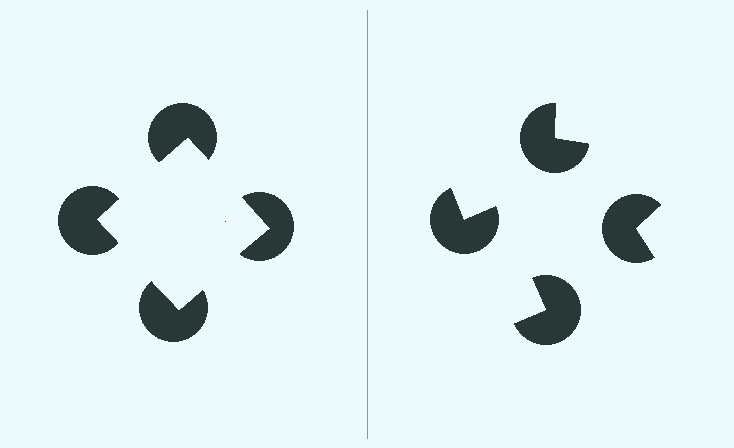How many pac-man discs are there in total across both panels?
8 — 4 on each side.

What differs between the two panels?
The pac-man discs are positioned identically on both sides; only the wedge orientations differ. On the left they align to a square; on the right they are misaligned.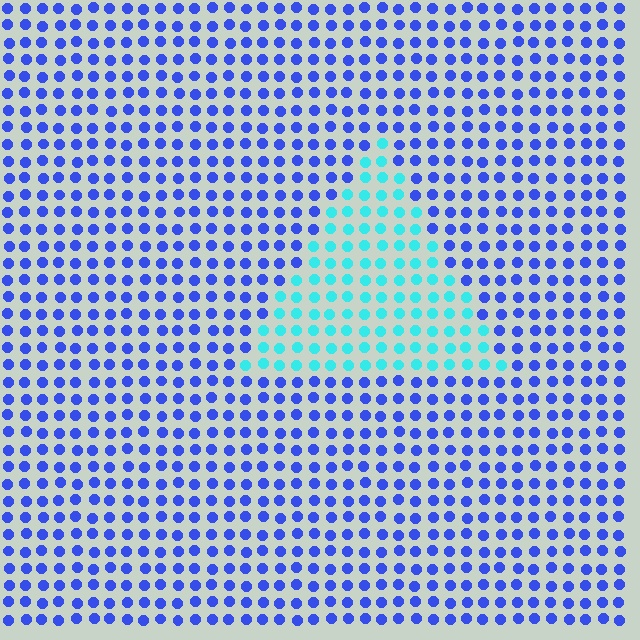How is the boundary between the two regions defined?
The boundary is defined purely by a slight shift in hue (about 52 degrees). Spacing, size, and orientation are identical on both sides.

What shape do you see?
I see a triangle.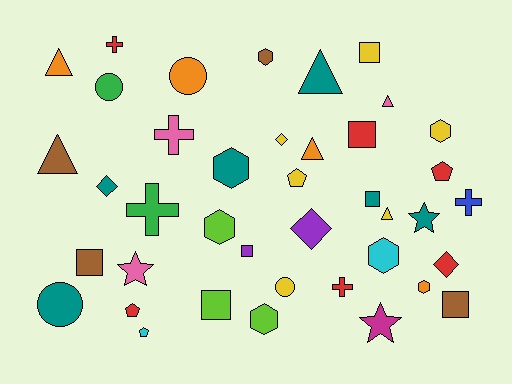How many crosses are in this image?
There are 5 crosses.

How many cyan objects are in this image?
There are 2 cyan objects.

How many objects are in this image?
There are 40 objects.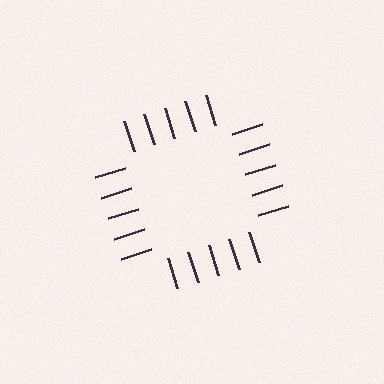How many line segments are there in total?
20 — 5 along each of the 4 edges.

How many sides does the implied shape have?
4 sides — the line-ends trace a square.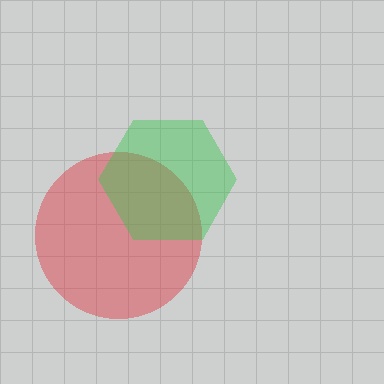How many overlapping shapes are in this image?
There are 2 overlapping shapes in the image.